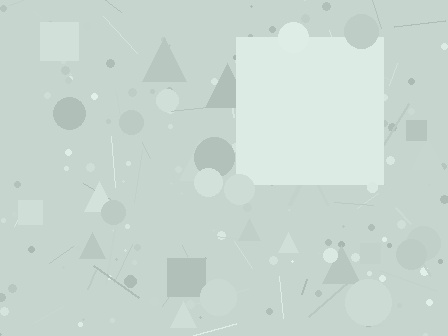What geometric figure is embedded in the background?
A square is embedded in the background.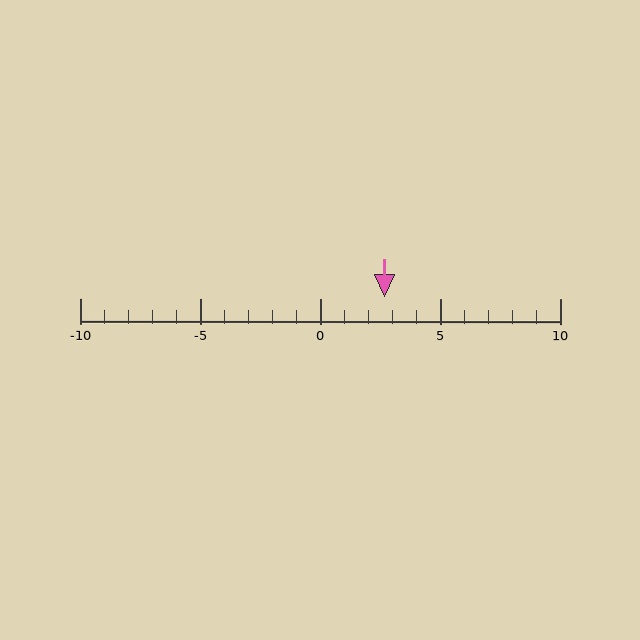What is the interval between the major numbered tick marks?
The major tick marks are spaced 5 units apart.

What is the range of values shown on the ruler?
The ruler shows values from -10 to 10.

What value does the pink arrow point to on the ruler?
The pink arrow points to approximately 3.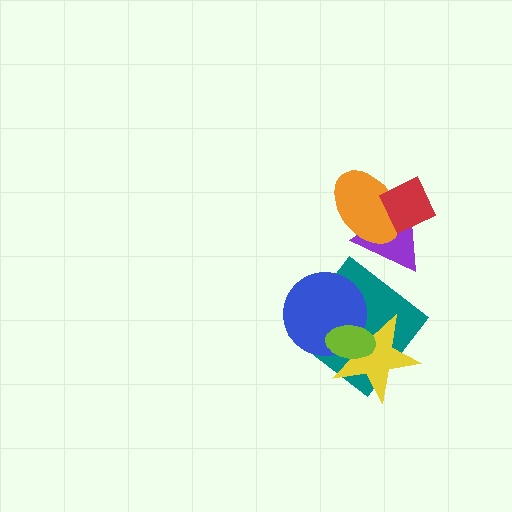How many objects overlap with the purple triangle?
2 objects overlap with the purple triangle.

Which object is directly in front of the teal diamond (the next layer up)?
The yellow star is directly in front of the teal diamond.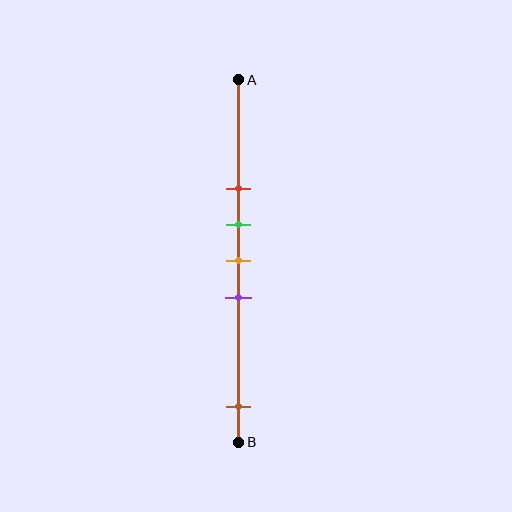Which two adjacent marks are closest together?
The green and orange marks are the closest adjacent pair.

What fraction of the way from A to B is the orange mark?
The orange mark is approximately 50% (0.5) of the way from A to B.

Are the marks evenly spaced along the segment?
No, the marks are not evenly spaced.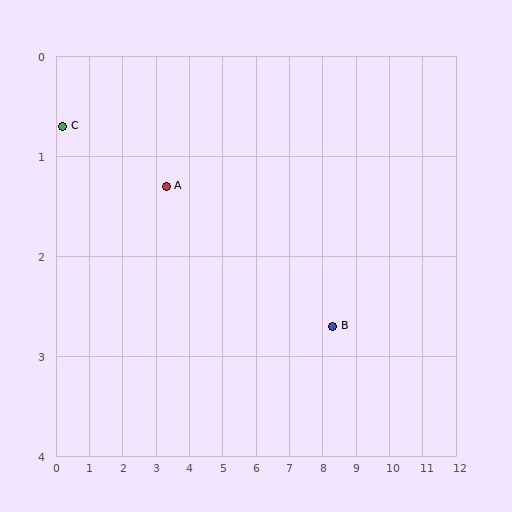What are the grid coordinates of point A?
Point A is at approximately (3.3, 1.3).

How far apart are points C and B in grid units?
Points C and B are about 8.3 grid units apart.